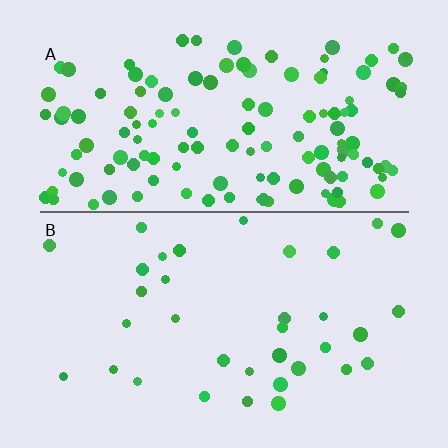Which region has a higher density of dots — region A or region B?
A (the top).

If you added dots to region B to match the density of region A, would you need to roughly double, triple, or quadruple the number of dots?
Approximately quadruple.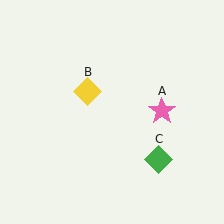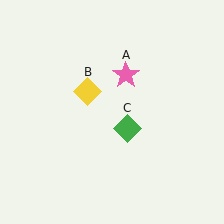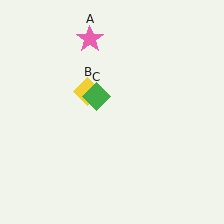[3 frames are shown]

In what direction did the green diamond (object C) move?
The green diamond (object C) moved up and to the left.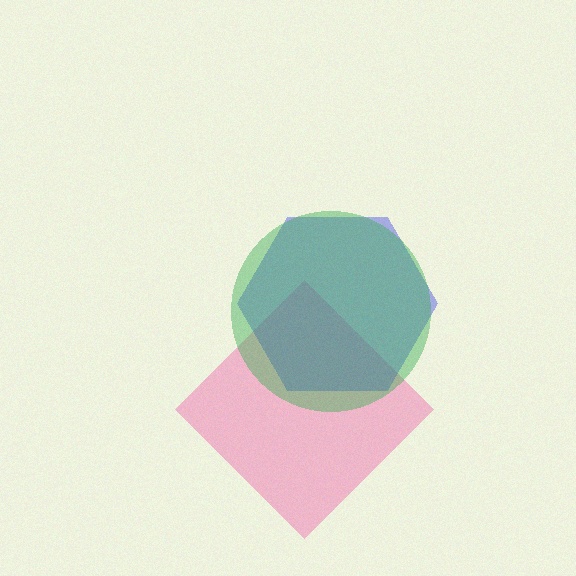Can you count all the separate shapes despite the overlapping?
Yes, there are 3 separate shapes.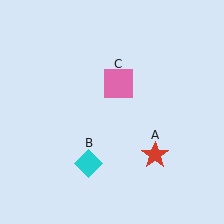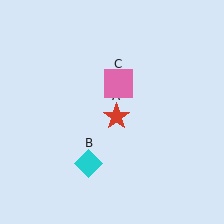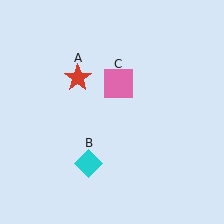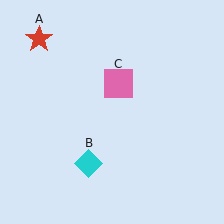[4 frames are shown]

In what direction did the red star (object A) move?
The red star (object A) moved up and to the left.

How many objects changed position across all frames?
1 object changed position: red star (object A).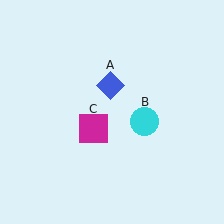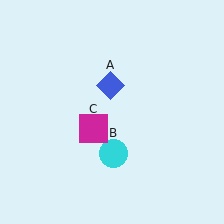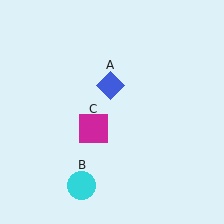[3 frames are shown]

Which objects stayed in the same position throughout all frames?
Blue diamond (object A) and magenta square (object C) remained stationary.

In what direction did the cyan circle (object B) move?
The cyan circle (object B) moved down and to the left.